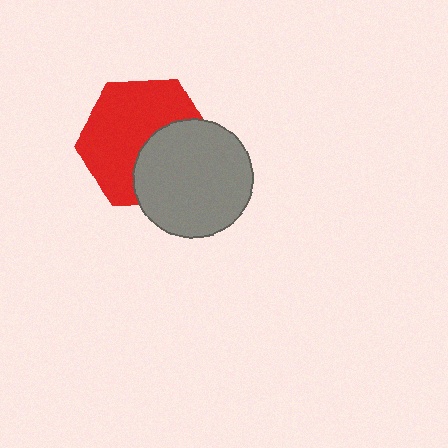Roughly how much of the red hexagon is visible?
About half of it is visible (roughly 61%).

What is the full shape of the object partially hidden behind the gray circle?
The partially hidden object is a red hexagon.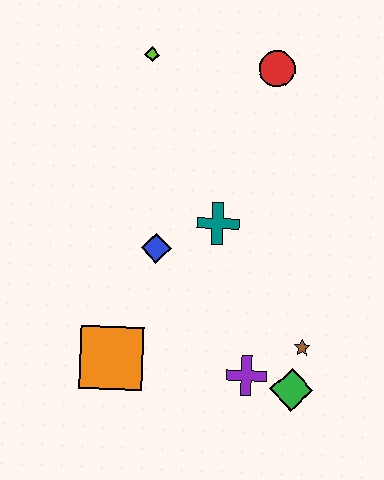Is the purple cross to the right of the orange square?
Yes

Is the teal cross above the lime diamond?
No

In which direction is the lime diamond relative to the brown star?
The lime diamond is above the brown star.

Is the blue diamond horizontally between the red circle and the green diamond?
No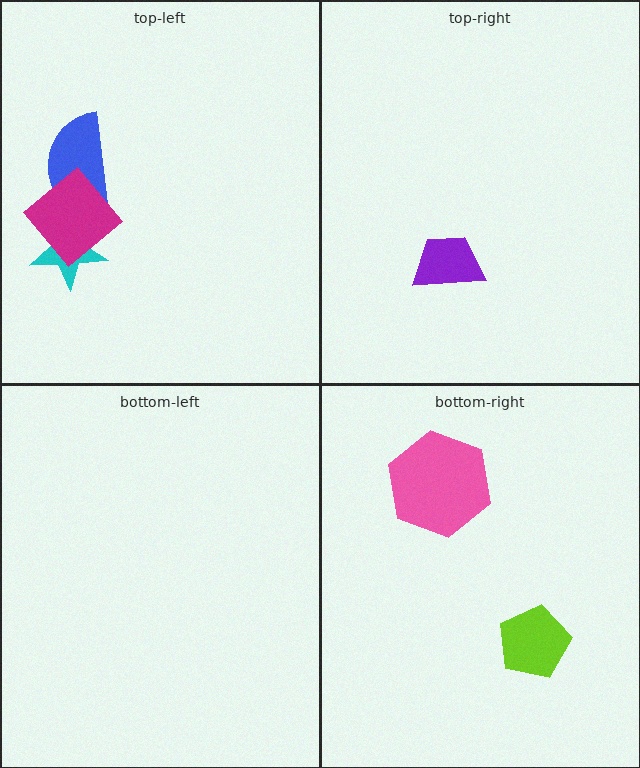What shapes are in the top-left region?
The cyan star, the blue semicircle, the magenta diamond.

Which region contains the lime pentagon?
The bottom-right region.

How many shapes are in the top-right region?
1.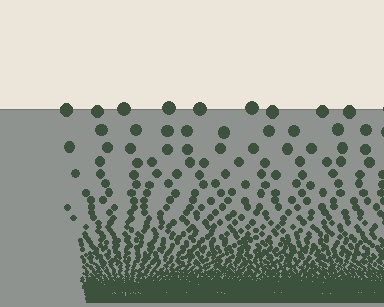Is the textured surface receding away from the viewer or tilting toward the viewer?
The surface appears to tilt toward the viewer. Texture elements get larger and sparser toward the top.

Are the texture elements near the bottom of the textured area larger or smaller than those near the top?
Smaller. The gradient is inverted — elements near the bottom are smaller and denser.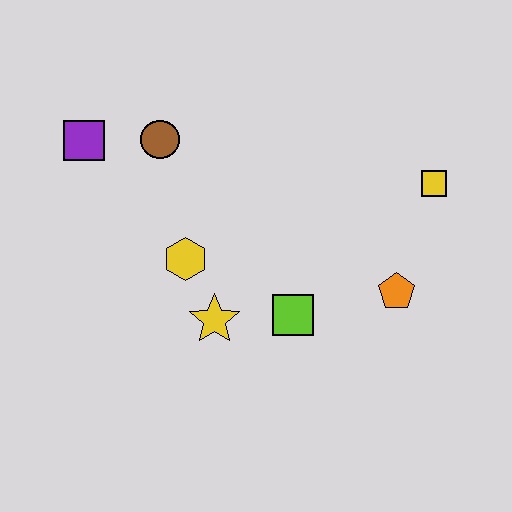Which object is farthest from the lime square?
The purple square is farthest from the lime square.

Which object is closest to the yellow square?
The orange pentagon is closest to the yellow square.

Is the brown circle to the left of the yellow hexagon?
Yes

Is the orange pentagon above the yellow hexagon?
No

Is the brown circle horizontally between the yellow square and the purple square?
Yes